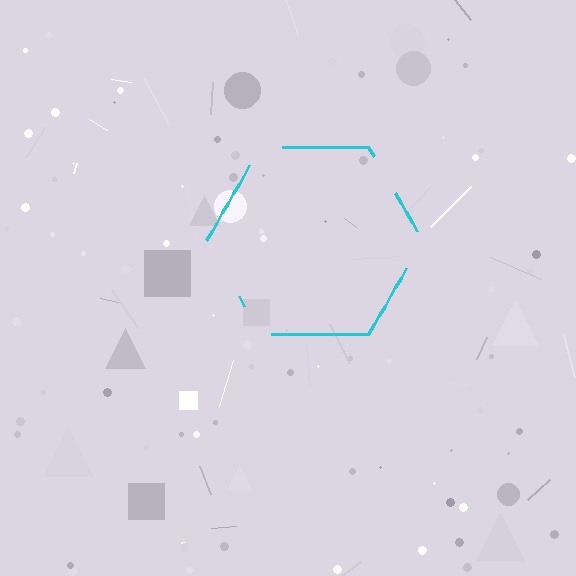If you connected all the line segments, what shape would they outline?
They would outline a hexagon.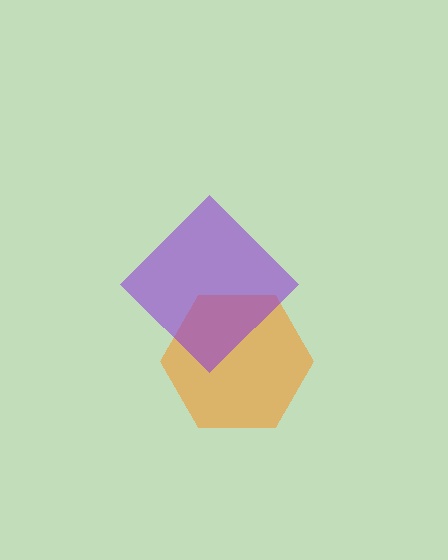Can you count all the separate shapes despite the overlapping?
Yes, there are 2 separate shapes.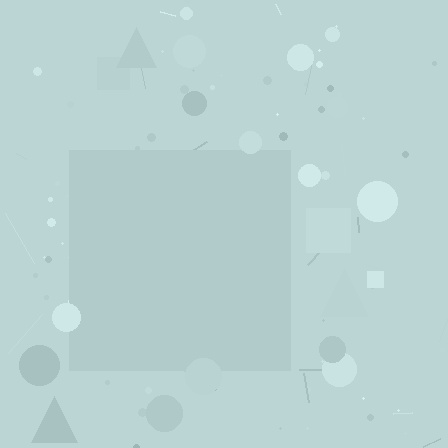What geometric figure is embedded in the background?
A square is embedded in the background.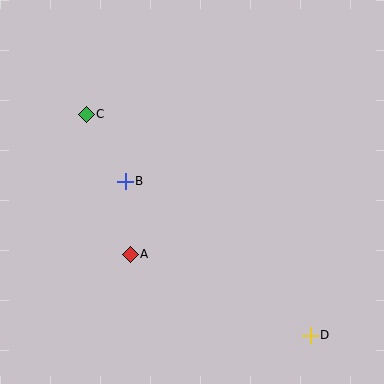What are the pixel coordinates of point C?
Point C is at (86, 114).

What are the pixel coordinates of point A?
Point A is at (130, 254).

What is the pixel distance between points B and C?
The distance between B and C is 77 pixels.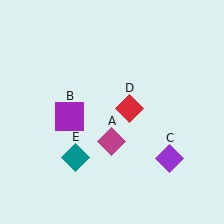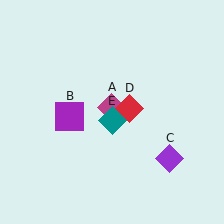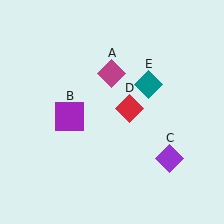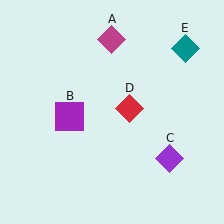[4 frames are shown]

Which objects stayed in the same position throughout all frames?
Purple square (object B) and purple diamond (object C) and red diamond (object D) remained stationary.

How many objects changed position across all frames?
2 objects changed position: magenta diamond (object A), teal diamond (object E).